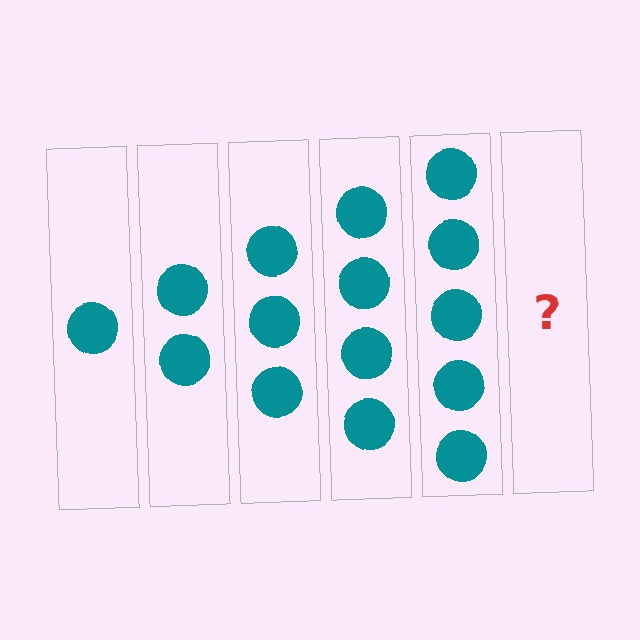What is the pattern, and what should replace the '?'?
The pattern is that each step adds one more circle. The '?' should be 6 circles.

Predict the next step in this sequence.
The next step is 6 circles.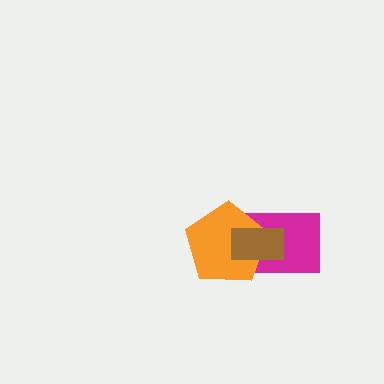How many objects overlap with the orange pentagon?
2 objects overlap with the orange pentagon.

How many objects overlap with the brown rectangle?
2 objects overlap with the brown rectangle.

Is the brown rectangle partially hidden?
No, no other shape covers it.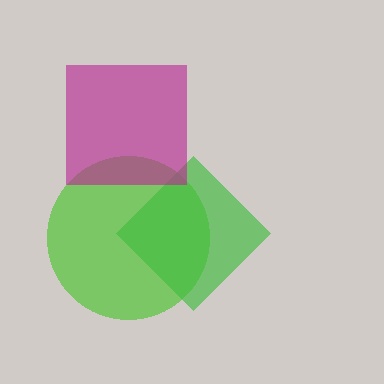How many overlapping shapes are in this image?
There are 3 overlapping shapes in the image.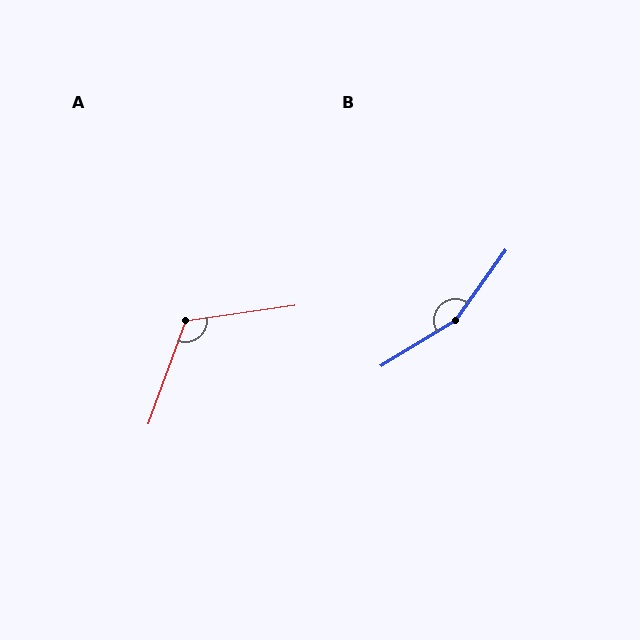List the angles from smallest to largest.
A (118°), B (157°).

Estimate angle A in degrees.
Approximately 118 degrees.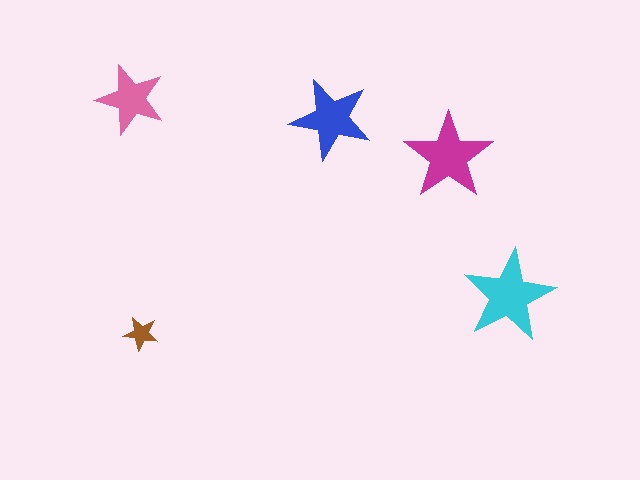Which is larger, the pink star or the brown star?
The pink one.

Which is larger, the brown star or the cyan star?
The cyan one.